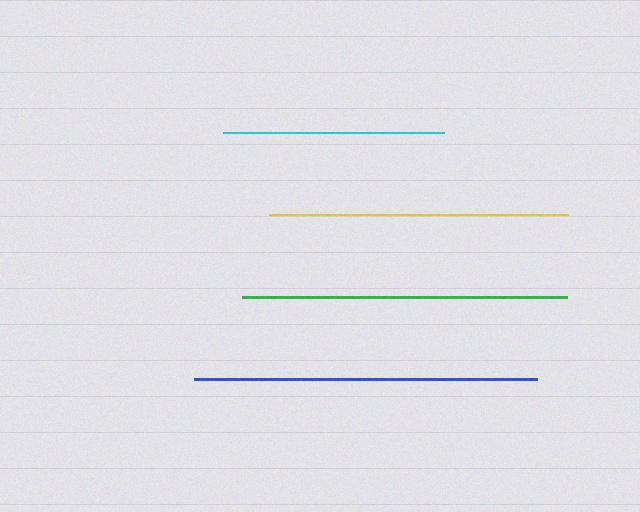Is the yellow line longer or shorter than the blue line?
The blue line is longer than the yellow line.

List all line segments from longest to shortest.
From longest to shortest: blue, green, yellow, cyan.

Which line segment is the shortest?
The cyan line is the shortest at approximately 221 pixels.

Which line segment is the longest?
The blue line is the longest at approximately 343 pixels.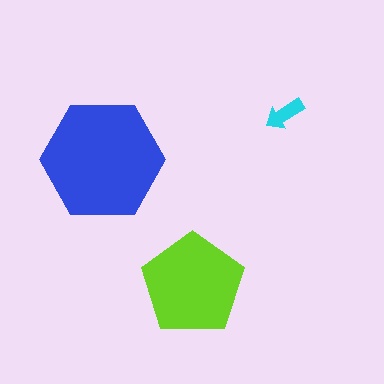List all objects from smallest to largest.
The cyan arrow, the lime pentagon, the blue hexagon.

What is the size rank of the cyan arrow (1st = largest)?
3rd.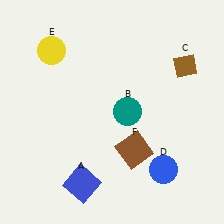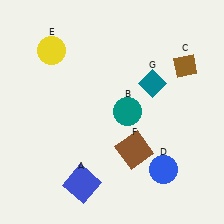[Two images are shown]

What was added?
A teal diamond (G) was added in Image 2.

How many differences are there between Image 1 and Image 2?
There is 1 difference between the two images.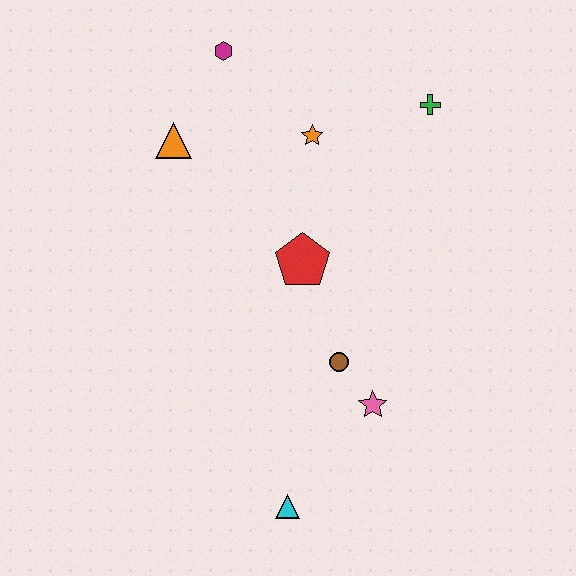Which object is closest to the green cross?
The orange star is closest to the green cross.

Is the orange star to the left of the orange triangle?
No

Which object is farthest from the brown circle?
The magenta hexagon is farthest from the brown circle.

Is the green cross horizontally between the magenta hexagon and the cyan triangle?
No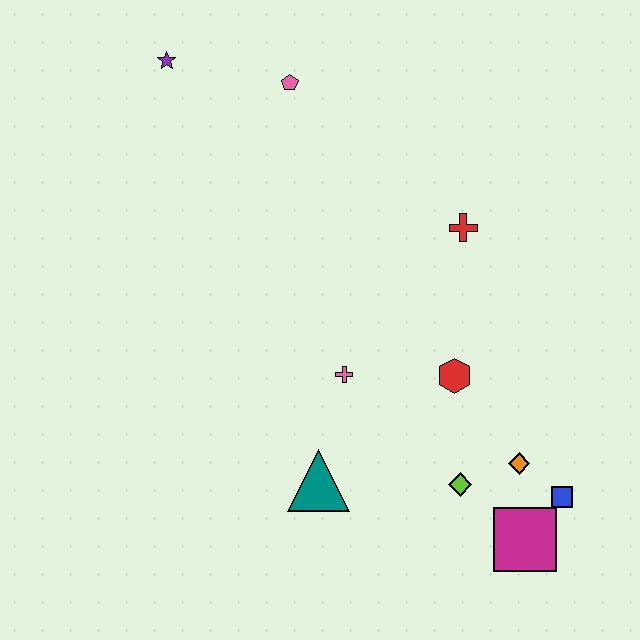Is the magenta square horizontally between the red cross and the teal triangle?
No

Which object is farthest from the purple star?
The magenta square is farthest from the purple star.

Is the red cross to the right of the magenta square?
No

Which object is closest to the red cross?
The red hexagon is closest to the red cross.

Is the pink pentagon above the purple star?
No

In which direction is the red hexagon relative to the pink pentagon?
The red hexagon is below the pink pentagon.